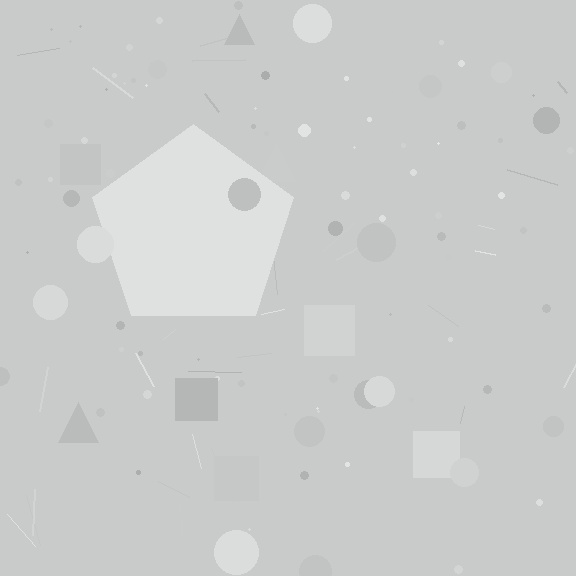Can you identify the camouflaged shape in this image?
The camouflaged shape is a pentagon.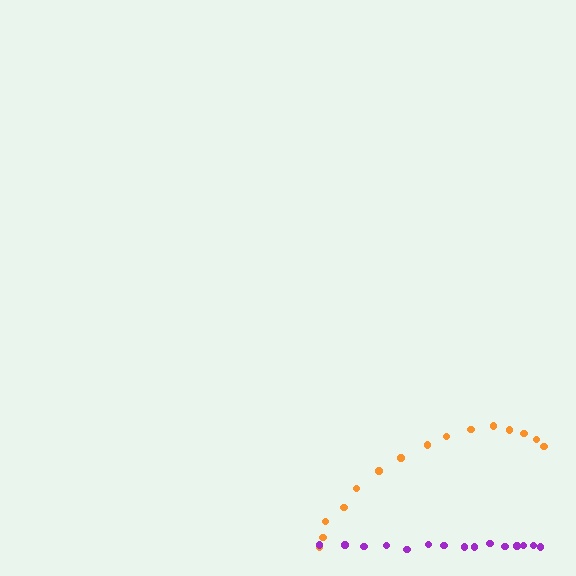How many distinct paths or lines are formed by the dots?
There are 2 distinct paths.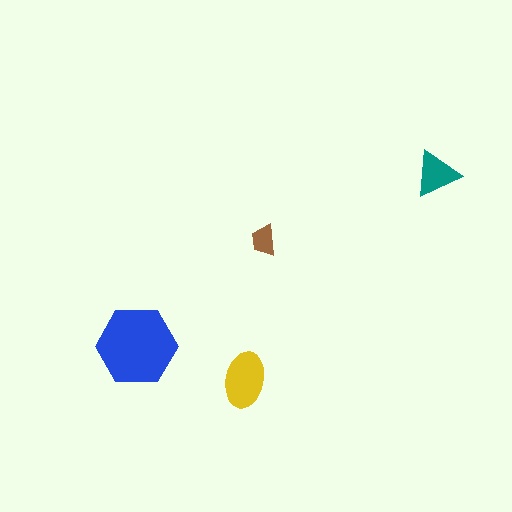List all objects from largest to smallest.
The blue hexagon, the yellow ellipse, the teal triangle, the brown trapezoid.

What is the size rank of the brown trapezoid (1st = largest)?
4th.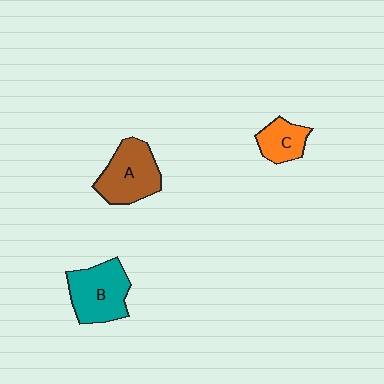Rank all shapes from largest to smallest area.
From largest to smallest: B (teal), A (brown), C (orange).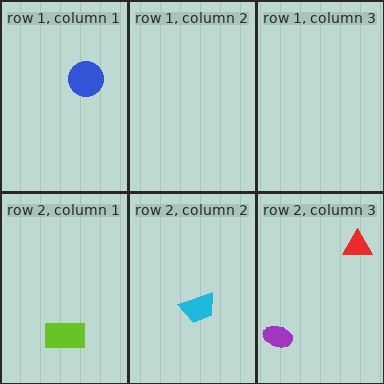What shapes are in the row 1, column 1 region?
The blue circle.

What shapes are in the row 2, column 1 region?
The lime rectangle.